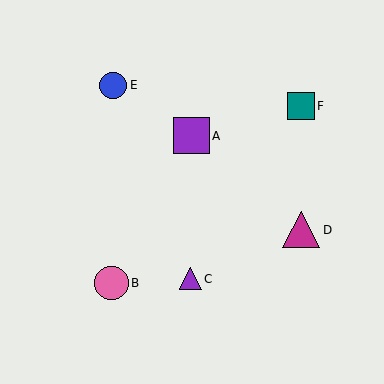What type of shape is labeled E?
Shape E is a blue circle.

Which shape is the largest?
The magenta triangle (labeled D) is the largest.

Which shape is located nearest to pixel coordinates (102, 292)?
The pink circle (labeled B) at (111, 283) is nearest to that location.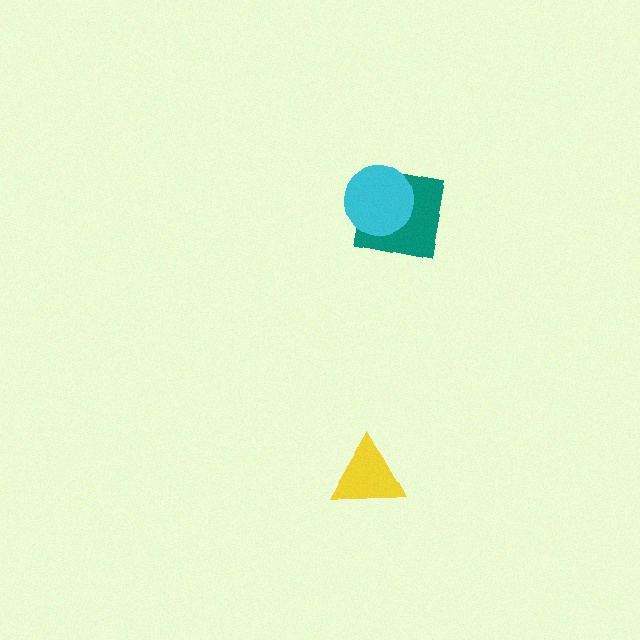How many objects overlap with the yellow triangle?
0 objects overlap with the yellow triangle.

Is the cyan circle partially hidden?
No, no other shape covers it.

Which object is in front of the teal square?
The cyan circle is in front of the teal square.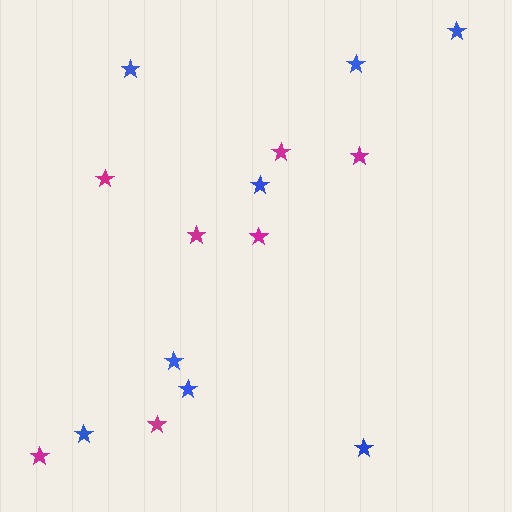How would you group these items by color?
There are 2 groups: one group of magenta stars (7) and one group of blue stars (8).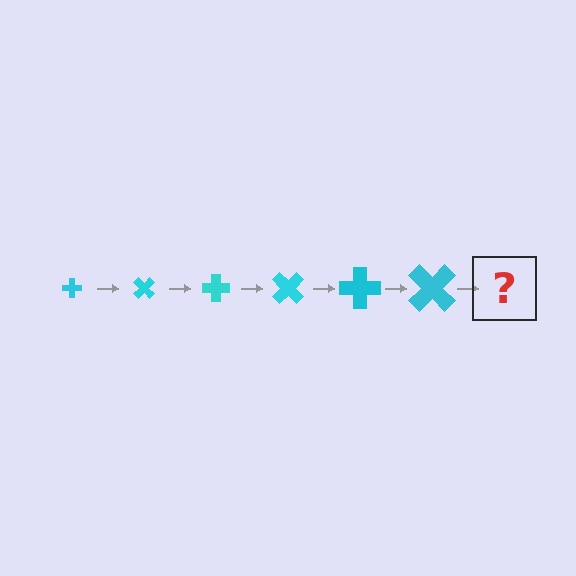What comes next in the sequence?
The next element should be a cross, larger than the previous one and rotated 270 degrees from the start.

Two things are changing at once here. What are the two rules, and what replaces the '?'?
The two rules are that the cross grows larger each step and it rotates 45 degrees each step. The '?' should be a cross, larger than the previous one and rotated 270 degrees from the start.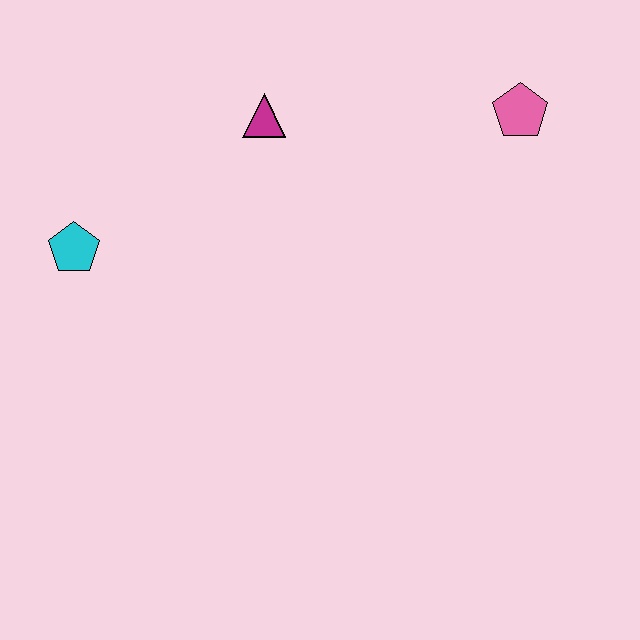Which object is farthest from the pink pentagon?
The cyan pentagon is farthest from the pink pentagon.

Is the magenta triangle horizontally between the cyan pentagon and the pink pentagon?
Yes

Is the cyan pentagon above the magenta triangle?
No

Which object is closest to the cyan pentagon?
The magenta triangle is closest to the cyan pentagon.